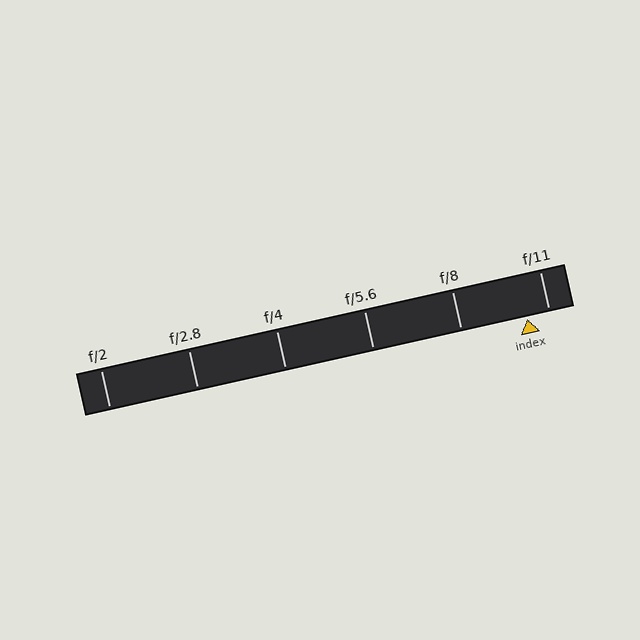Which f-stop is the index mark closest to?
The index mark is closest to f/11.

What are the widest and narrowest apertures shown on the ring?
The widest aperture shown is f/2 and the narrowest is f/11.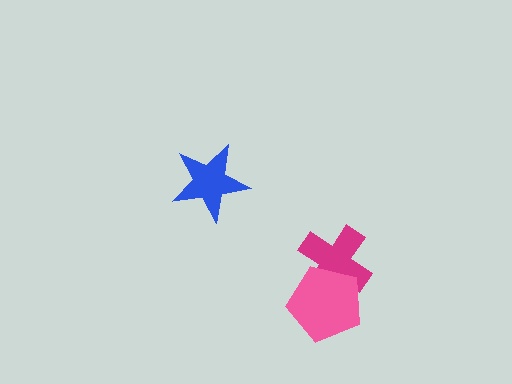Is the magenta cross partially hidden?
Yes, it is partially covered by another shape.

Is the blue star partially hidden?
No, no other shape covers it.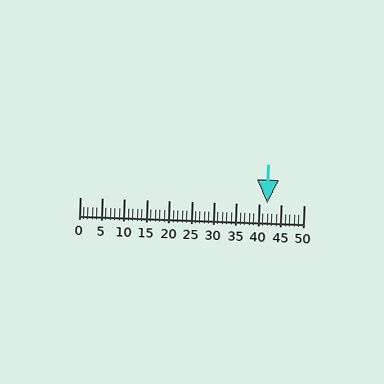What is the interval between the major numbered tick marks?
The major tick marks are spaced 5 units apart.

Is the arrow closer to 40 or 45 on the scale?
The arrow is closer to 40.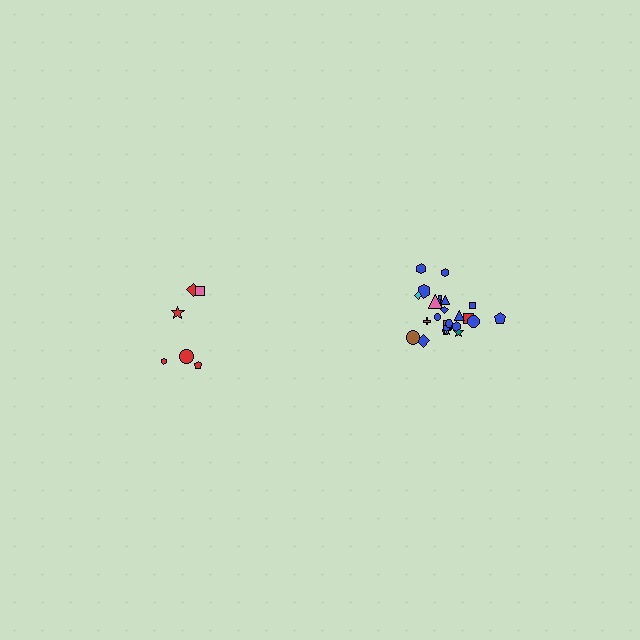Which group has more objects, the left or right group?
The right group.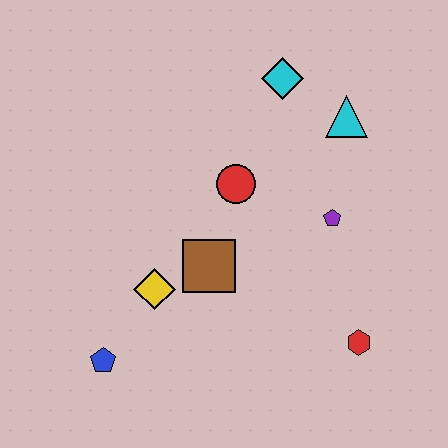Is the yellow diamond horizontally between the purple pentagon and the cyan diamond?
No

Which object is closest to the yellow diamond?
The brown square is closest to the yellow diamond.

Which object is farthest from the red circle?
The blue pentagon is farthest from the red circle.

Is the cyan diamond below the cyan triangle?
No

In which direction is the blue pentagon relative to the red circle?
The blue pentagon is below the red circle.